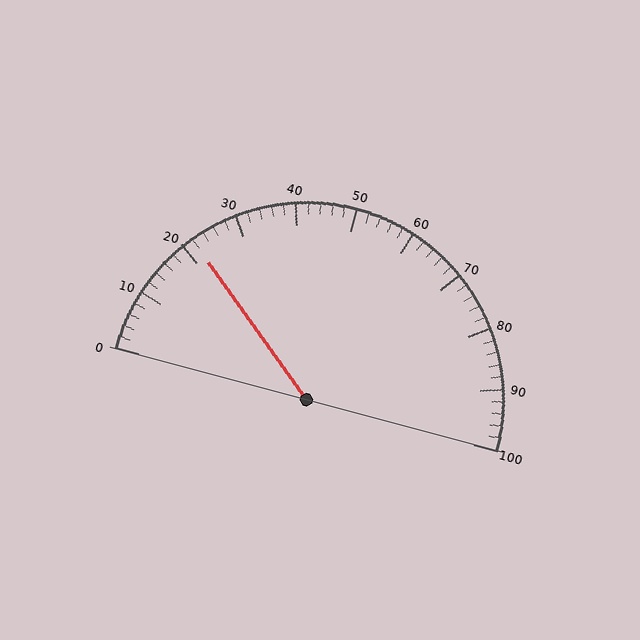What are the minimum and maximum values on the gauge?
The gauge ranges from 0 to 100.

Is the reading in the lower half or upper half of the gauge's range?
The reading is in the lower half of the range (0 to 100).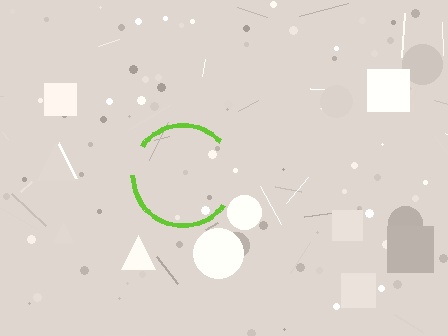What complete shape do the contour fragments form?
The contour fragments form a circle.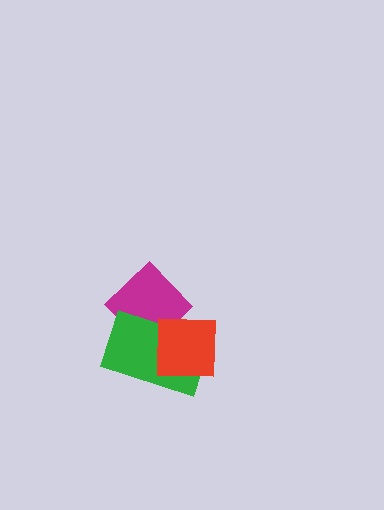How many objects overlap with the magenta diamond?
2 objects overlap with the magenta diamond.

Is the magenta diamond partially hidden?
Yes, it is partially covered by another shape.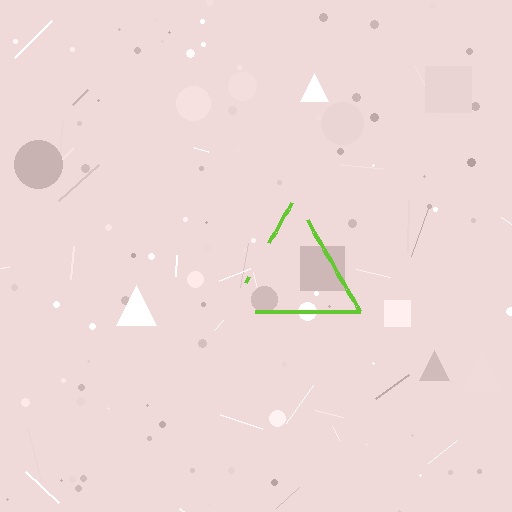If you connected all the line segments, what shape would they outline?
They would outline a triangle.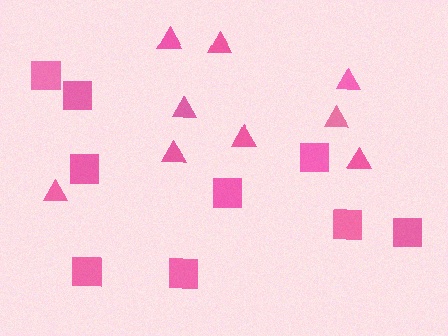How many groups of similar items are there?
There are 2 groups: one group of triangles (9) and one group of squares (9).